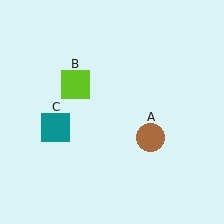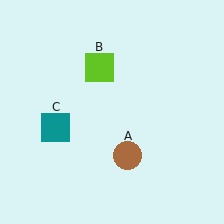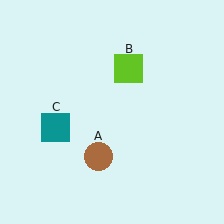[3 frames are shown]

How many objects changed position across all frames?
2 objects changed position: brown circle (object A), lime square (object B).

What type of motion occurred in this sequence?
The brown circle (object A), lime square (object B) rotated clockwise around the center of the scene.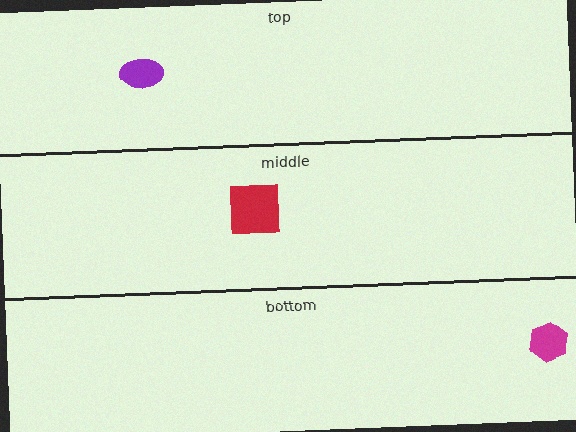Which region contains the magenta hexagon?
The bottom region.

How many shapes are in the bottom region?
1.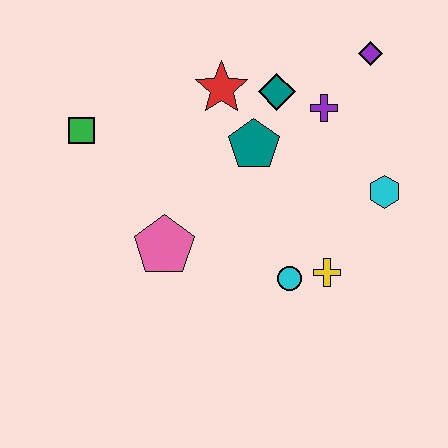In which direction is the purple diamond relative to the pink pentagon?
The purple diamond is to the right of the pink pentagon.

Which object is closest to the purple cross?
The teal diamond is closest to the purple cross.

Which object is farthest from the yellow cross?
The green square is farthest from the yellow cross.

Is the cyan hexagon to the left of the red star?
No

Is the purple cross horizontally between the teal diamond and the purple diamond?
Yes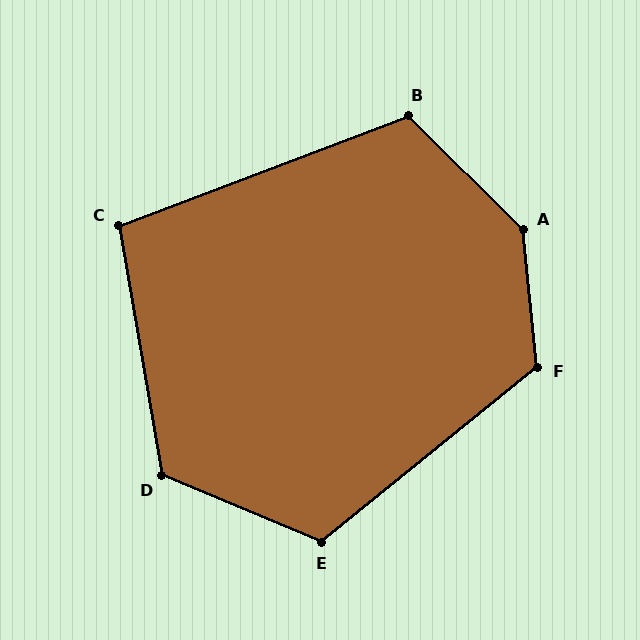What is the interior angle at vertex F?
Approximately 123 degrees (obtuse).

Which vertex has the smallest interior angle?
C, at approximately 101 degrees.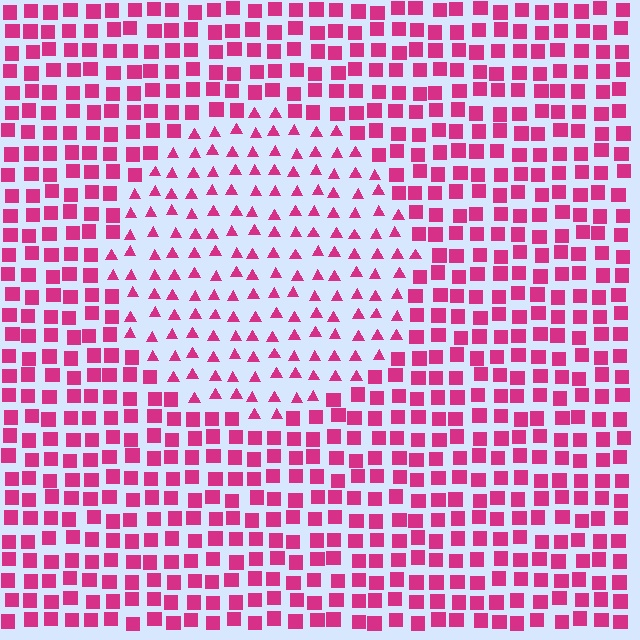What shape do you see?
I see a circle.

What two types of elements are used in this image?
The image uses triangles inside the circle region and squares outside it.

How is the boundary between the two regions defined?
The boundary is defined by a change in element shape: triangles inside vs. squares outside. All elements share the same color and spacing.